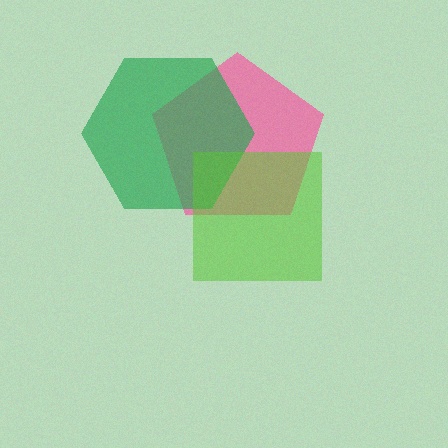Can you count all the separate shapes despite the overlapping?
Yes, there are 3 separate shapes.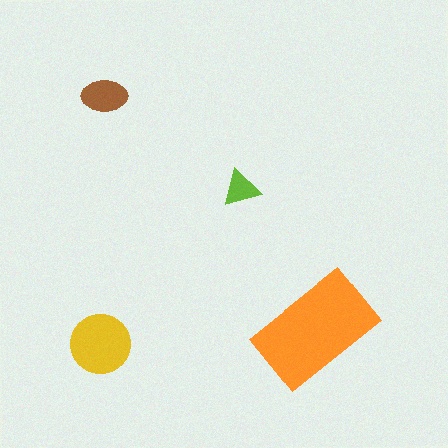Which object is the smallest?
The lime triangle.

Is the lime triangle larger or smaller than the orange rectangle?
Smaller.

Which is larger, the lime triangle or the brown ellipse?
The brown ellipse.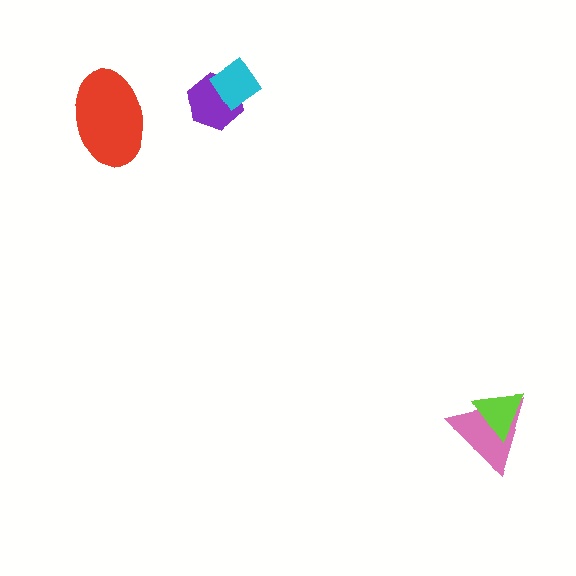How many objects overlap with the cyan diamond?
1 object overlaps with the cyan diamond.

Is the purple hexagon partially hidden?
Yes, it is partially covered by another shape.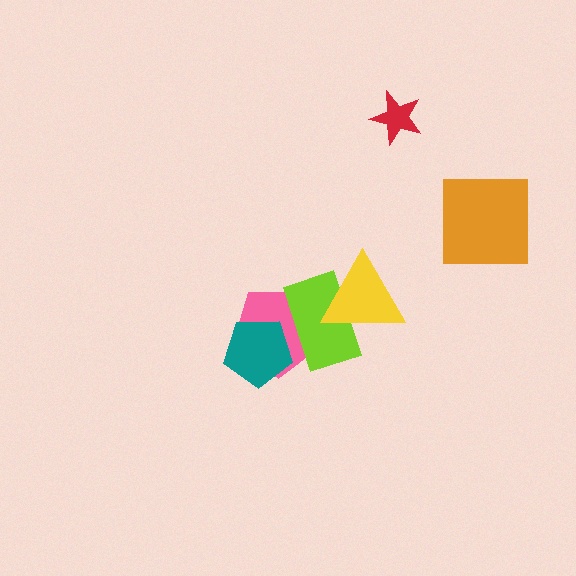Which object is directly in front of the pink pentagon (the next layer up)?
The lime rectangle is directly in front of the pink pentagon.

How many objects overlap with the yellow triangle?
1 object overlaps with the yellow triangle.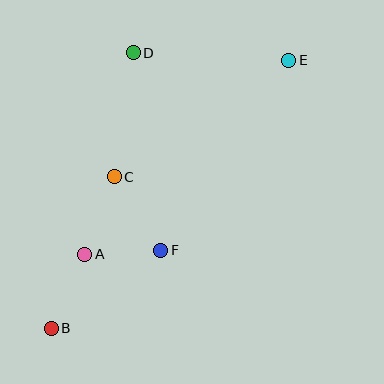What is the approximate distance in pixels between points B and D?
The distance between B and D is approximately 288 pixels.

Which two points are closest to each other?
Points A and F are closest to each other.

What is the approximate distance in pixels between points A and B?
The distance between A and B is approximately 81 pixels.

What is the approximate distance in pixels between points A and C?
The distance between A and C is approximately 83 pixels.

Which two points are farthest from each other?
Points B and E are farthest from each other.